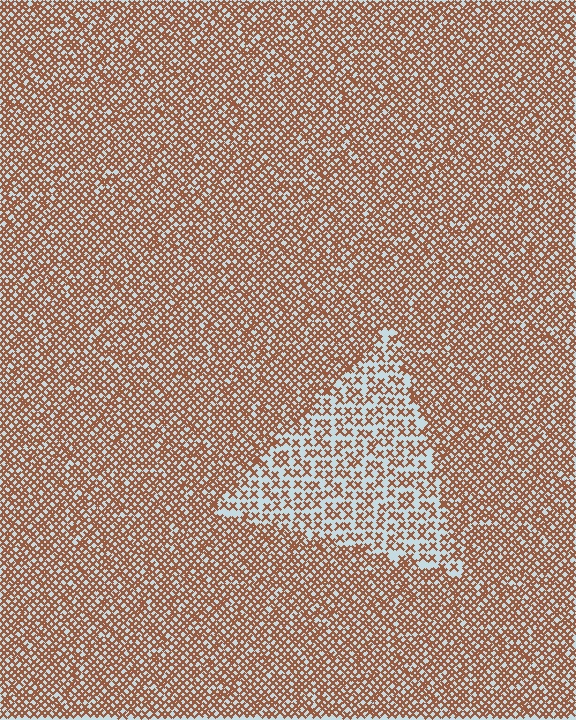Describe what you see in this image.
The image contains small brown elements arranged at two different densities. A triangle-shaped region is visible where the elements are less densely packed than the surrounding area.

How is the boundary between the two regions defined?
The boundary is defined by a change in element density (approximately 1.9x ratio). All elements are the same color, size, and shape.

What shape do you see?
I see a triangle.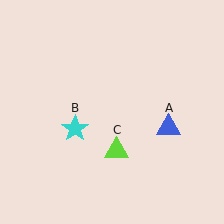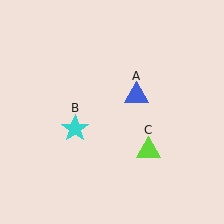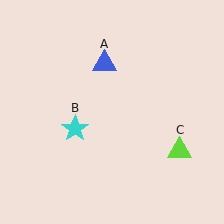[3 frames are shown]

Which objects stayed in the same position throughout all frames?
Cyan star (object B) remained stationary.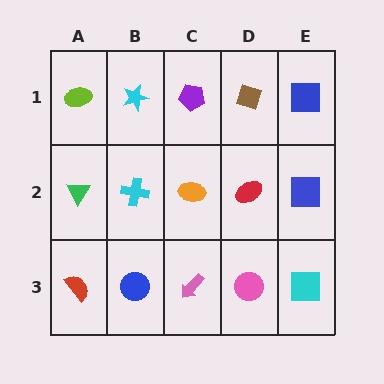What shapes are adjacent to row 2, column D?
A brown diamond (row 1, column D), a pink circle (row 3, column D), an orange ellipse (row 2, column C), a blue square (row 2, column E).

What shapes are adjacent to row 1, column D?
A red ellipse (row 2, column D), a purple pentagon (row 1, column C), a blue square (row 1, column E).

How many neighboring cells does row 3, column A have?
2.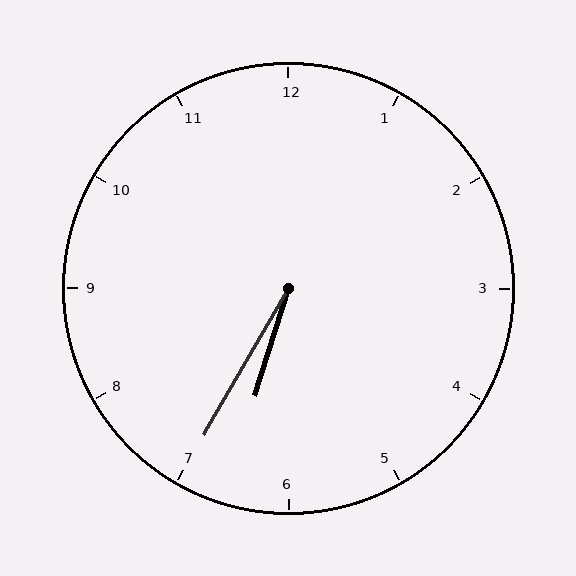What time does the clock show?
6:35.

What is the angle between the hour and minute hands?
Approximately 12 degrees.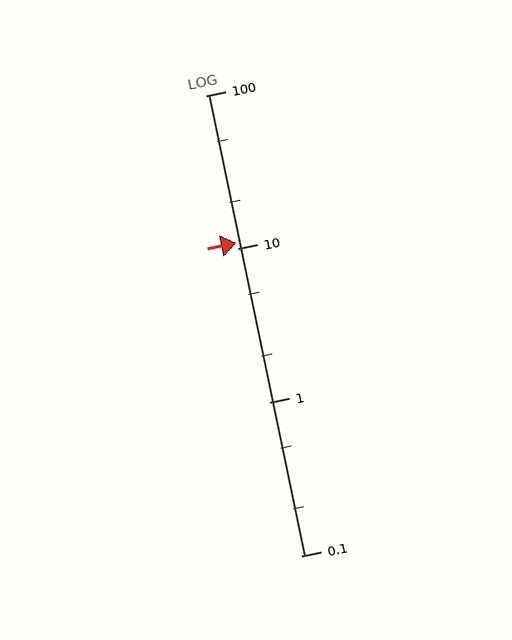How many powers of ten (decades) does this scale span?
The scale spans 3 decades, from 0.1 to 100.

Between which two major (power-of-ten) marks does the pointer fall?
The pointer is between 10 and 100.